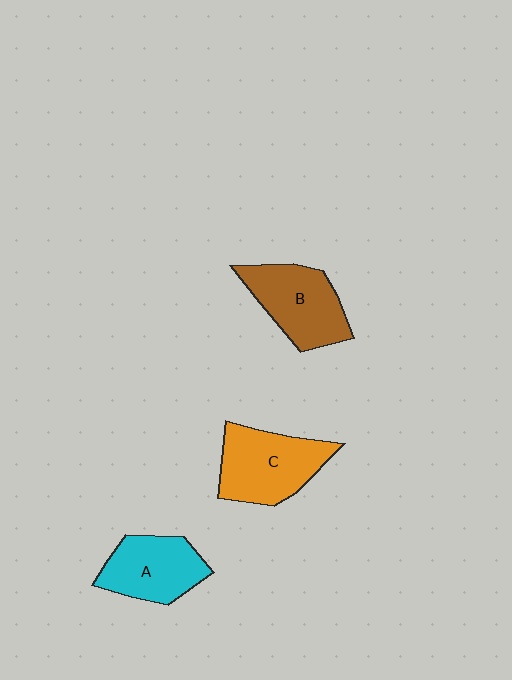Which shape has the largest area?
Shape C (orange).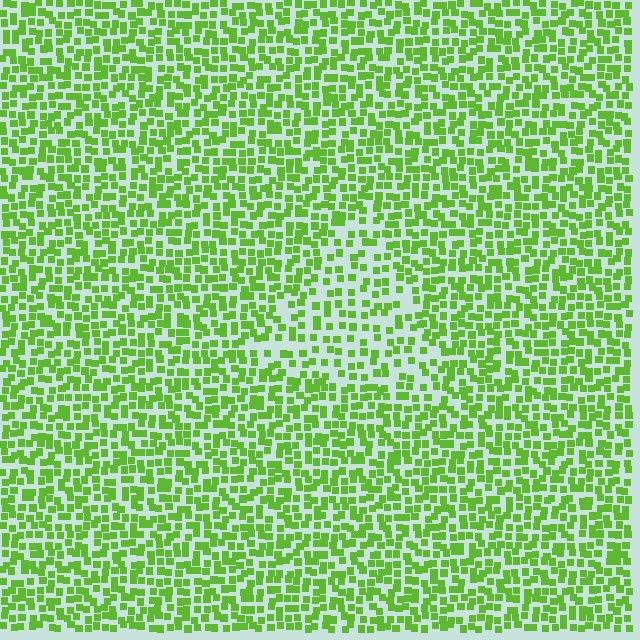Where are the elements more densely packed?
The elements are more densely packed outside the triangle boundary.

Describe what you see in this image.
The image contains small lime elements arranged at two different densities. A triangle-shaped region is visible where the elements are less densely packed than the surrounding area.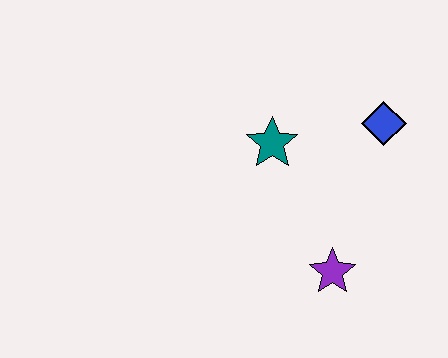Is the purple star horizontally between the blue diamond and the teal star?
Yes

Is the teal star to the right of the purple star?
No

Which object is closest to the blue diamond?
The teal star is closest to the blue diamond.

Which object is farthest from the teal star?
The purple star is farthest from the teal star.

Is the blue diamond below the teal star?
No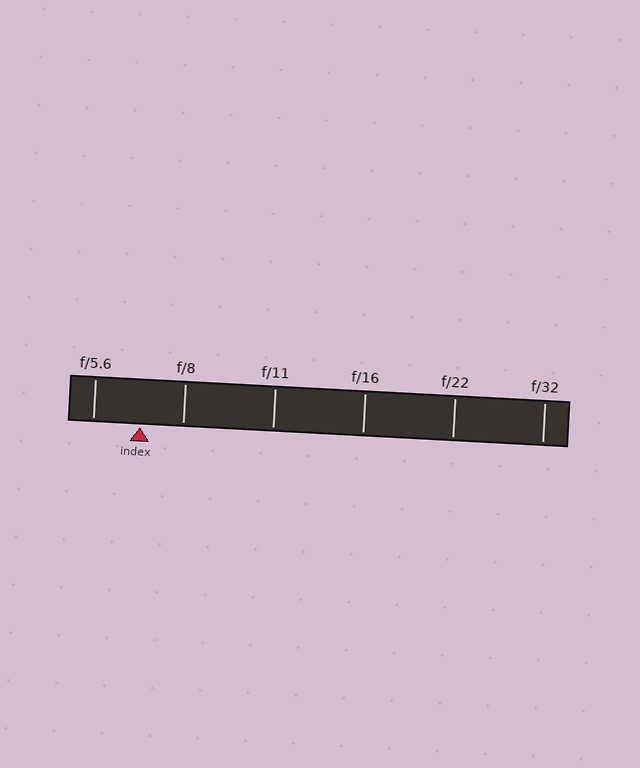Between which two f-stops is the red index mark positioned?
The index mark is between f/5.6 and f/8.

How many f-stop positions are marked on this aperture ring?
There are 6 f-stop positions marked.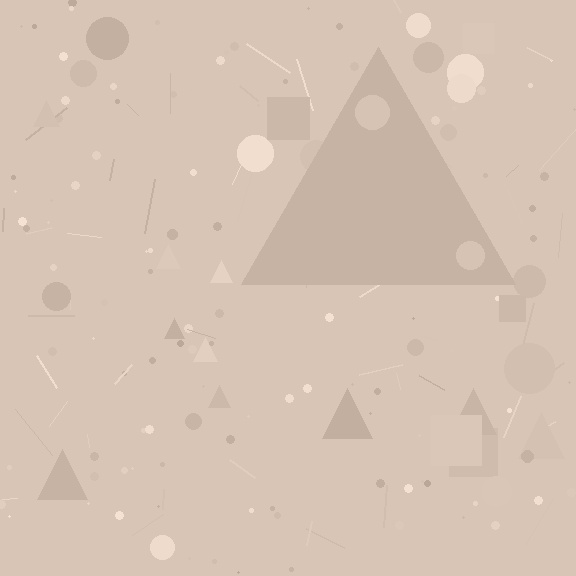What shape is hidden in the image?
A triangle is hidden in the image.